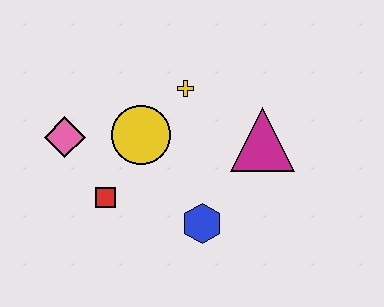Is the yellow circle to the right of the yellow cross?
No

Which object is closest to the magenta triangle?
The yellow cross is closest to the magenta triangle.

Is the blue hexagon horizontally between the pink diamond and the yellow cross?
No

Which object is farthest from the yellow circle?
The magenta triangle is farthest from the yellow circle.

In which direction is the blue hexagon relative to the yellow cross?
The blue hexagon is below the yellow cross.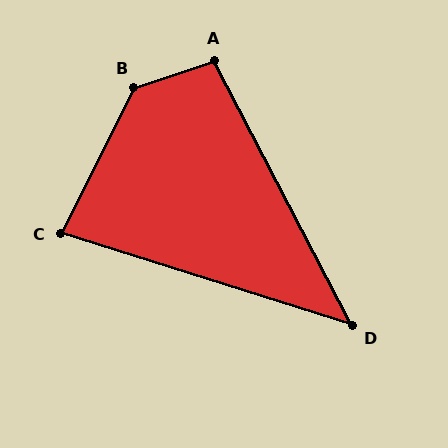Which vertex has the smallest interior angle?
D, at approximately 45 degrees.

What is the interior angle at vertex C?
Approximately 81 degrees (acute).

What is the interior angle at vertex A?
Approximately 99 degrees (obtuse).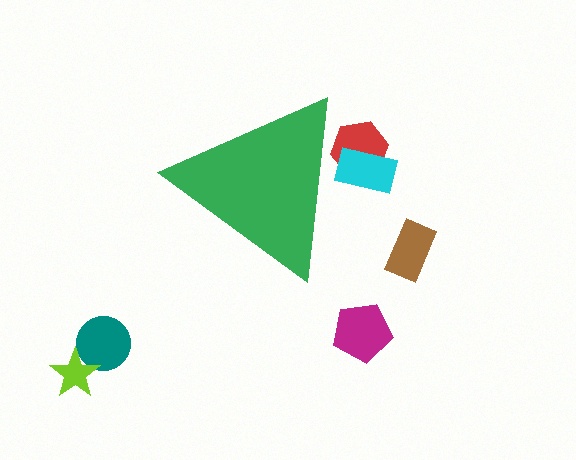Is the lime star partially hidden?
No, the lime star is fully visible.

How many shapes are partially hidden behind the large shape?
2 shapes are partially hidden.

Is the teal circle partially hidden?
No, the teal circle is fully visible.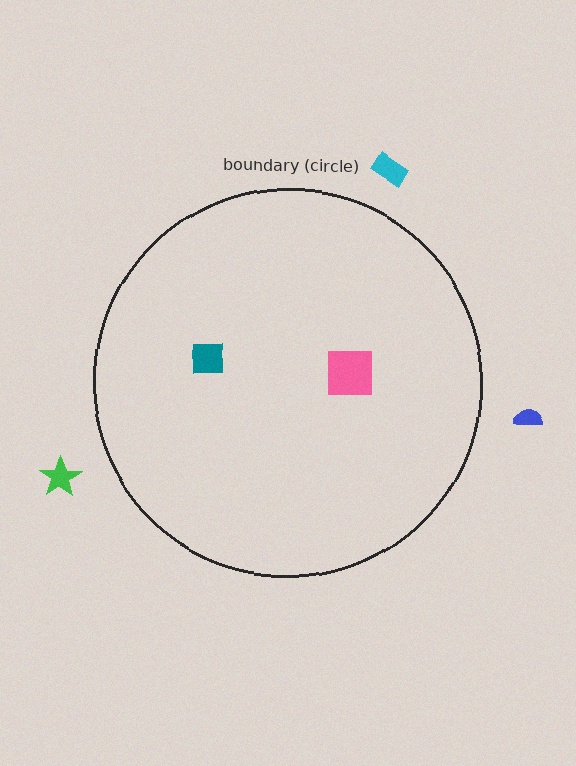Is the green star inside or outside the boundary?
Outside.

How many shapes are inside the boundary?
2 inside, 3 outside.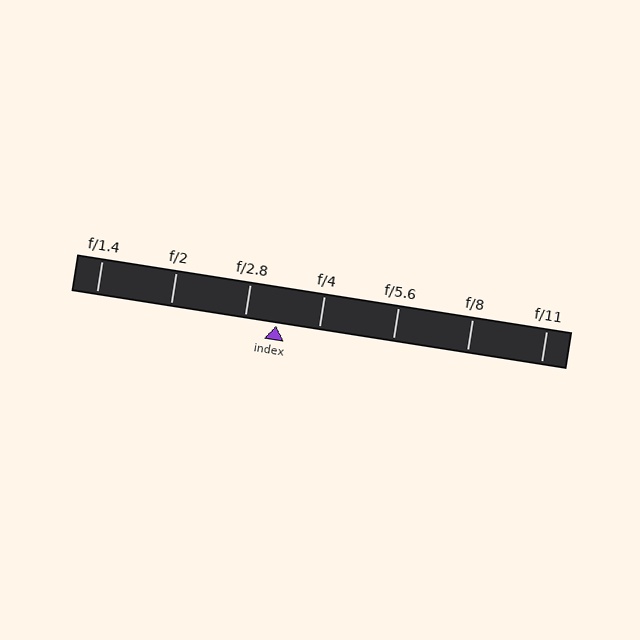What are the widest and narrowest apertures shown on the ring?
The widest aperture shown is f/1.4 and the narrowest is f/11.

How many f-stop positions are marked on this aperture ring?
There are 7 f-stop positions marked.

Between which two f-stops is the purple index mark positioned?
The index mark is between f/2.8 and f/4.